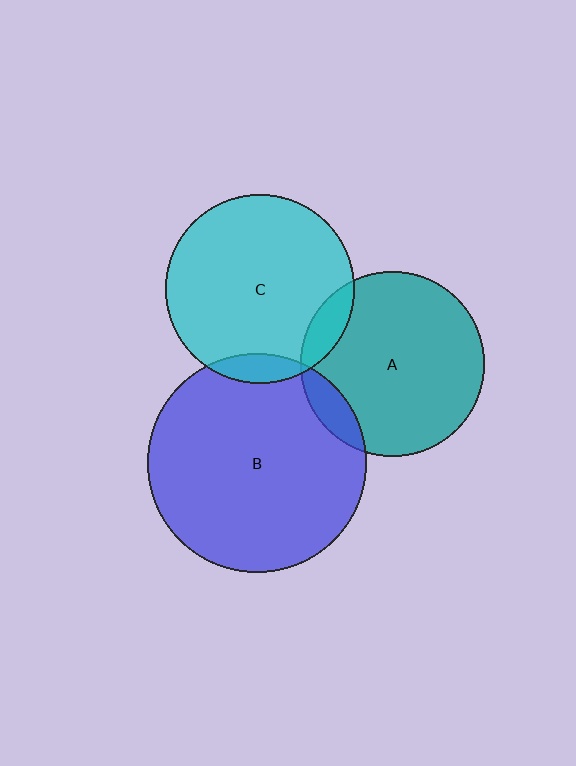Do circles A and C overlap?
Yes.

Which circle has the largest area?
Circle B (blue).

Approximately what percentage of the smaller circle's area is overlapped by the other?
Approximately 10%.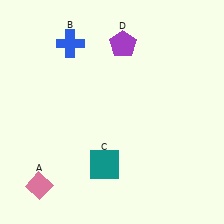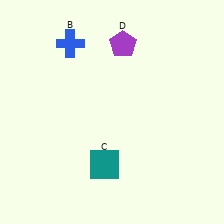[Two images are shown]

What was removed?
The pink diamond (A) was removed in Image 2.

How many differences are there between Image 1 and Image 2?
There is 1 difference between the two images.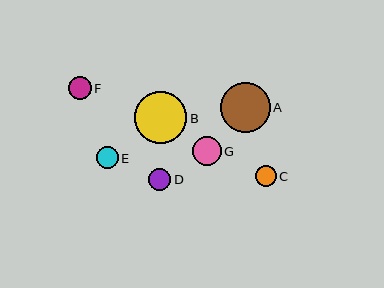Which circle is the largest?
Circle B is the largest with a size of approximately 52 pixels.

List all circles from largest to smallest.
From largest to smallest: B, A, G, F, D, E, C.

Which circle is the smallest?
Circle C is the smallest with a size of approximately 21 pixels.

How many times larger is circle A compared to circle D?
Circle A is approximately 2.3 times the size of circle D.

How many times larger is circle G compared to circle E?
Circle G is approximately 1.3 times the size of circle E.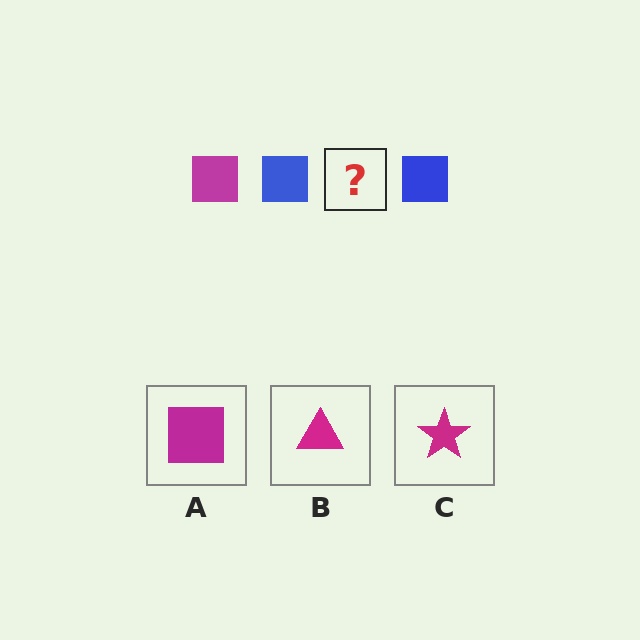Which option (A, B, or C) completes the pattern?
A.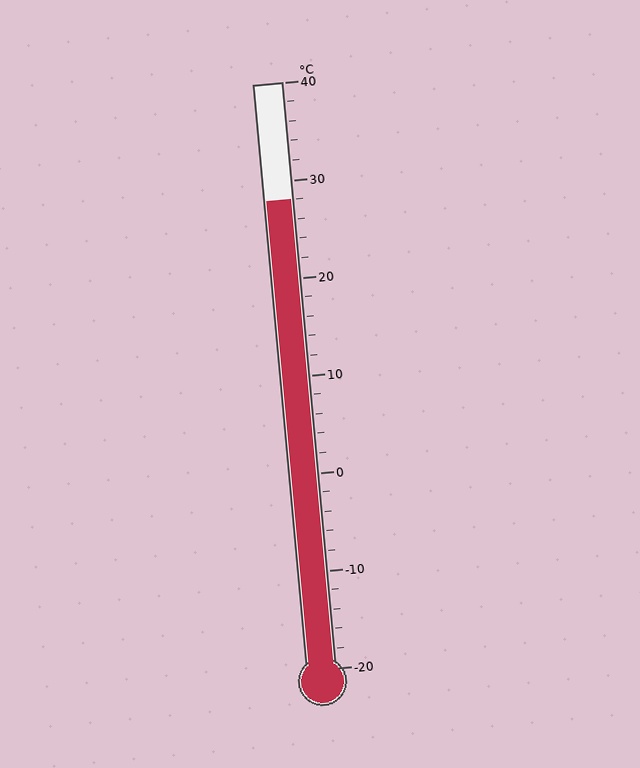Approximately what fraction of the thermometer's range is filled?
The thermometer is filled to approximately 80% of its range.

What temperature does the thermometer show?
The thermometer shows approximately 28°C.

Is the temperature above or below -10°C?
The temperature is above -10°C.